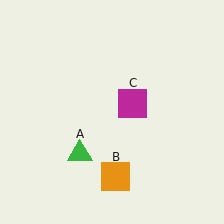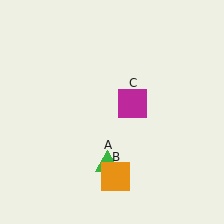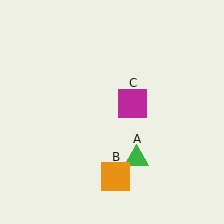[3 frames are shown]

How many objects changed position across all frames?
1 object changed position: green triangle (object A).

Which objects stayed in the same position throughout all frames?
Orange square (object B) and magenta square (object C) remained stationary.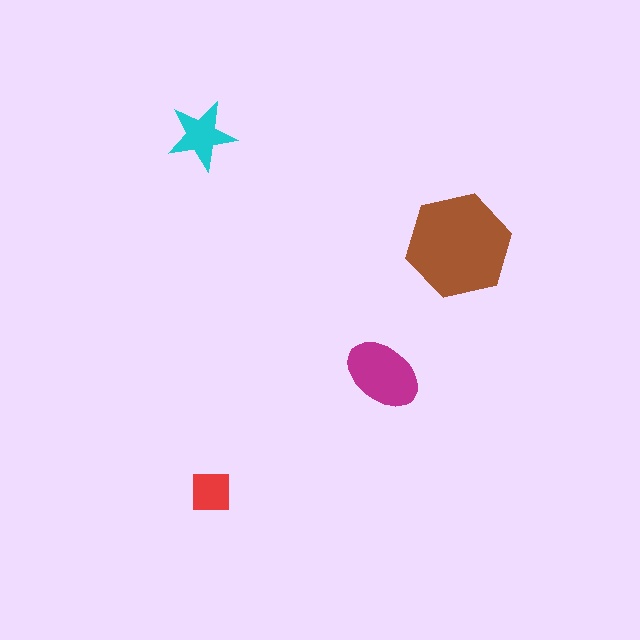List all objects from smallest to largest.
The red square, the cyan star, the magenta ellipse, the brown hexagon.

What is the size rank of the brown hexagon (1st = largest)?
1st.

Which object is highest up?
The cyan star is topmost.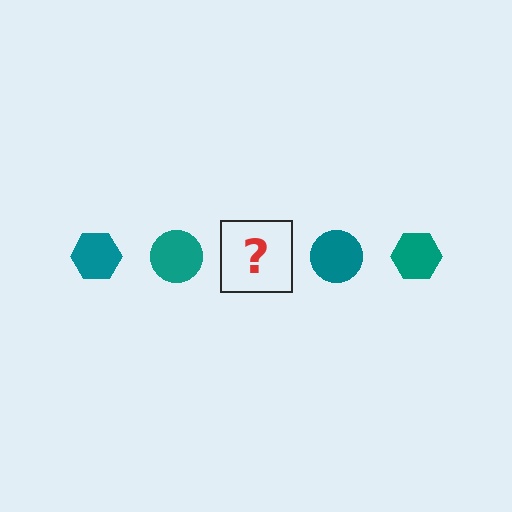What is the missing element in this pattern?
The missing element is a teal hexagon.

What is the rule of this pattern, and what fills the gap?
The rule is that the pattern cycles through hexagon, circle shapes in teal. The gap should be filled with a teal hexagon.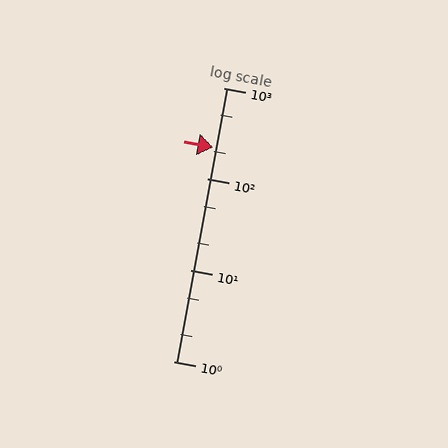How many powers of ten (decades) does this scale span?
The scale spans 3 decades, from 1 to 1000.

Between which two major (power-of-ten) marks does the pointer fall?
The pointer is between 100 and 1000.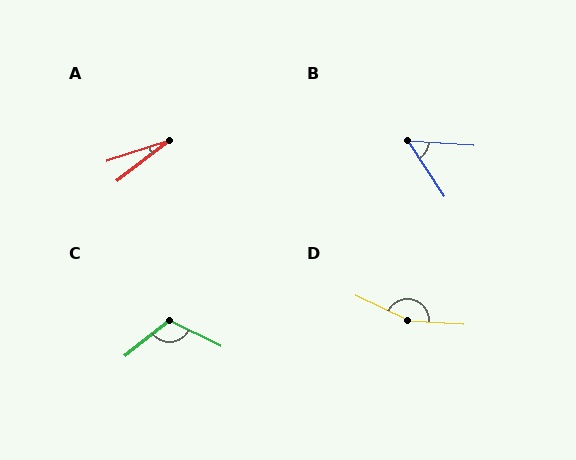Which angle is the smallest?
A, at approximately 19 degrees.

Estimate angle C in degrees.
Approximately 115 degrees.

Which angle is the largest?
D, at approximately 158 degrees.